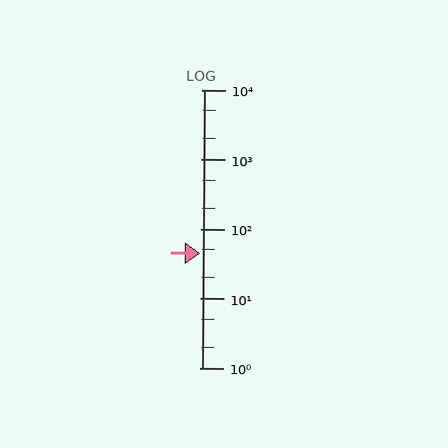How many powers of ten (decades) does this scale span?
The scale spans 4 decades, from 1 to 10000.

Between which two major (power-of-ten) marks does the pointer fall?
The pointer is between 10 and 100.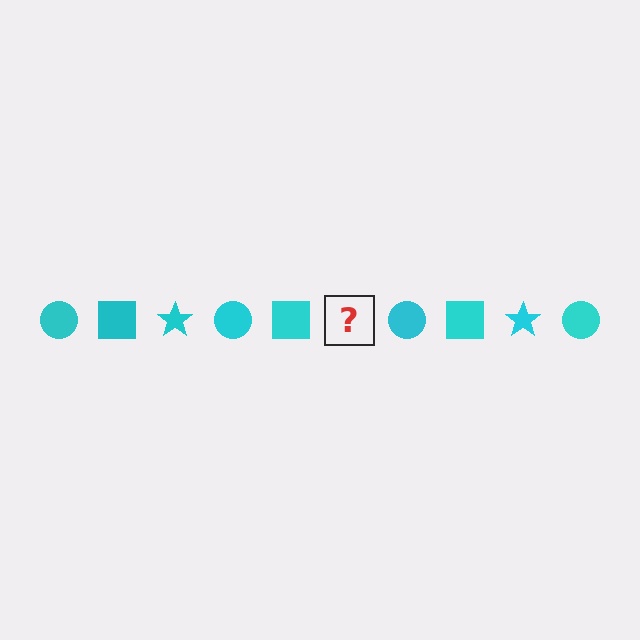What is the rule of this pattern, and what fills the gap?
The rule is that the pattern cycles through circle, square, star shapes in cyan. The gap should be filled with a cyan star.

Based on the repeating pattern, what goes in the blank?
The blank should be a cyan star.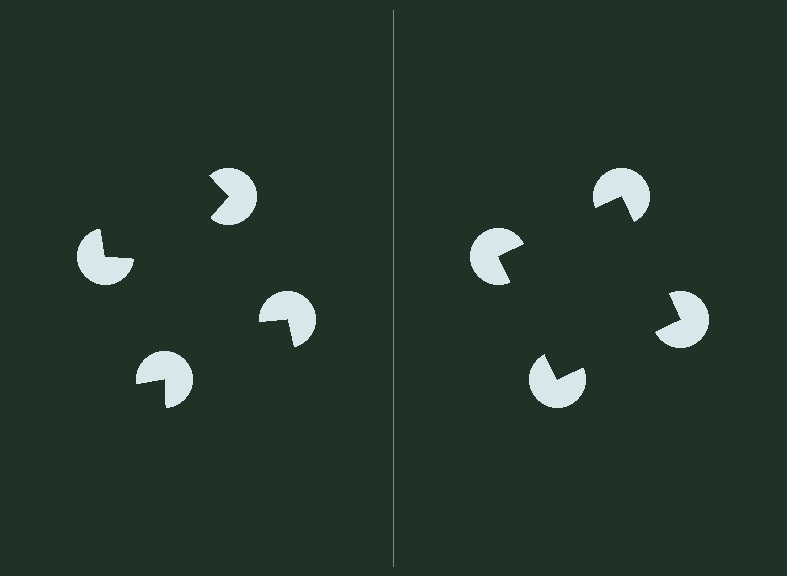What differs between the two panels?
The pac-man discs are positioned identically on both sides; only the wedge orientations differ. On the right they align to a square; on the left they are misaligned.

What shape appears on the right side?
An illusory square.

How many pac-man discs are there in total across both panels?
8 — 4 on each side.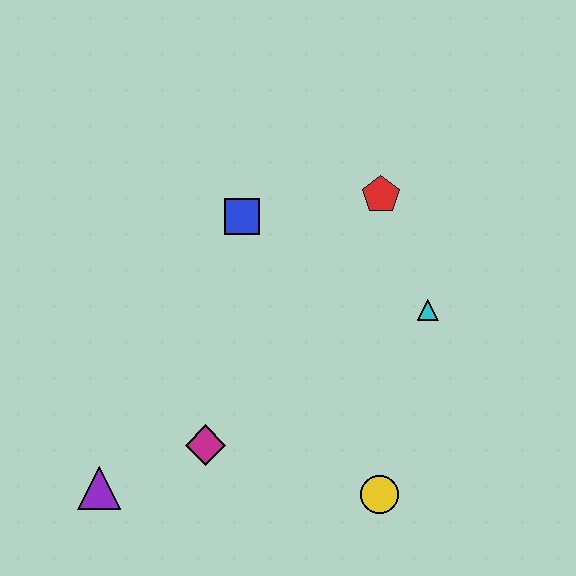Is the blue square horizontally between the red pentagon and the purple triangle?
Yes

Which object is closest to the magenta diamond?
The purple triangle is closest to the magenta diamond.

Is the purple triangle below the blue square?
Yes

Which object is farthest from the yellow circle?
The blue square is farthest from the yellow circle.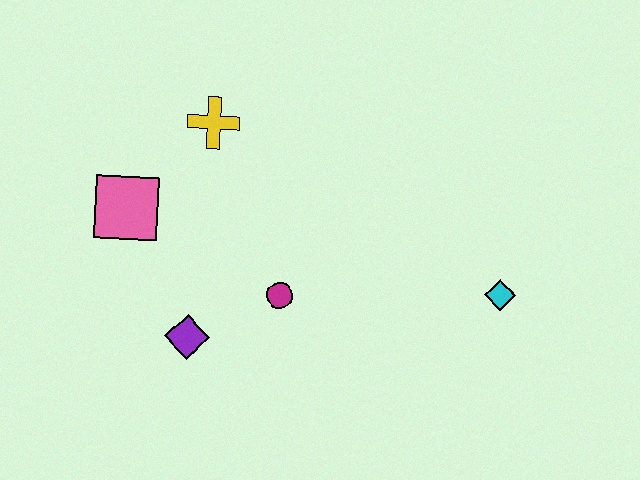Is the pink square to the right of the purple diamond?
No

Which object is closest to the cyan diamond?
The magenta circle is closest to the cyan diamond.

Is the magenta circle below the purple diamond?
No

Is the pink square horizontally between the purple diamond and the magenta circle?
No